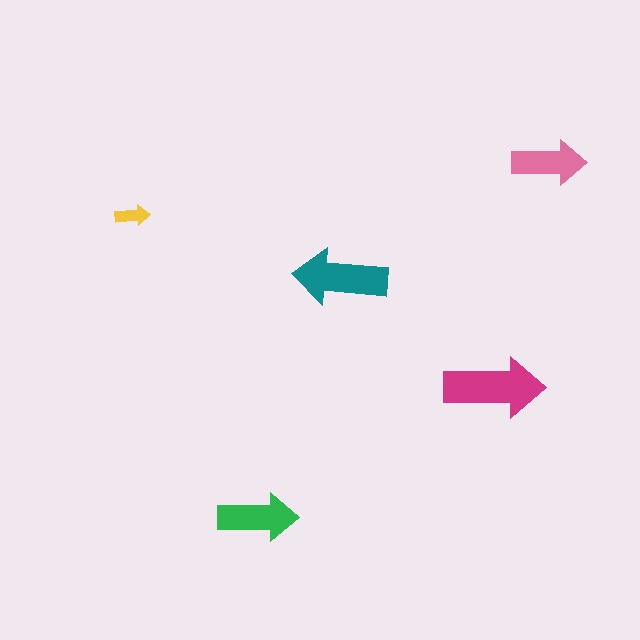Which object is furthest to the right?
The pink arrow is rightmost.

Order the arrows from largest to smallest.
the magenta one, the teal one, the green one, the pink one, the yellow one.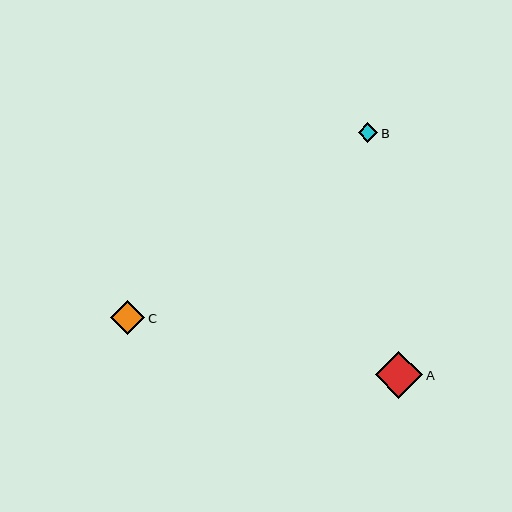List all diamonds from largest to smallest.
From largest to smallest: A, C, B.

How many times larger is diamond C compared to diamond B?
Diamond C is approximately 1.7 times the size of diamond B.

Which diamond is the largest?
Diamond A is the largest with a size of approximately 47 pixels.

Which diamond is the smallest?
Diamond B is the smallest with a size of approximately 20 pixels.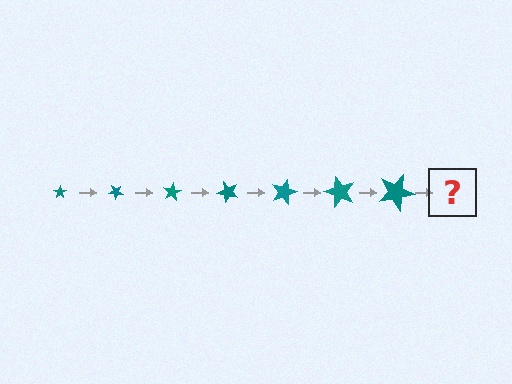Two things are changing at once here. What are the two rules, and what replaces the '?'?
The two rules are that the star grows larger each step and it rotates 40 degrees each step. The '?' should be a star, larger than the previous one and rotated 280 degrees from the start.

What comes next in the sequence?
The next element should be a star, larger than the previous one and rotated 280 degrees from the start.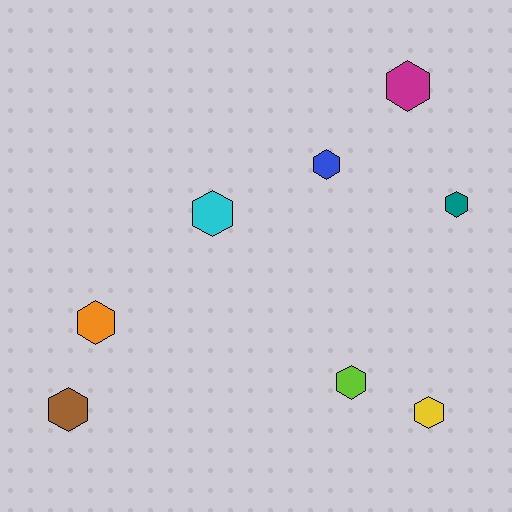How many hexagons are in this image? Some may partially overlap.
There are 8 hexagons.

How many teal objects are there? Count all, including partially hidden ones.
There is 1 teal object.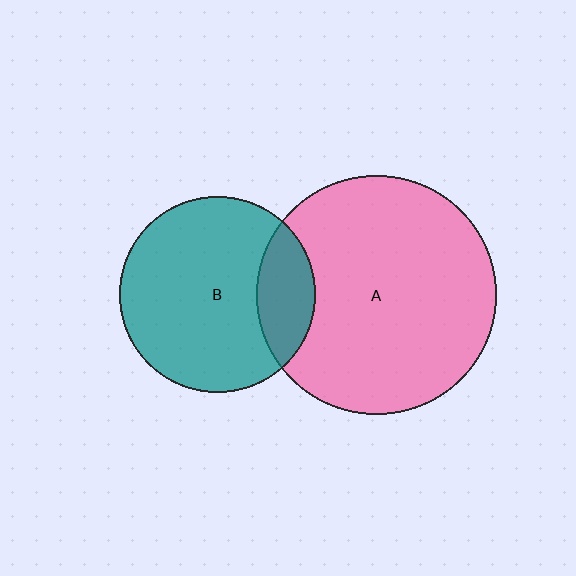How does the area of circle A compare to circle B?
Approximately 1.5 times.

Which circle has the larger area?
Circle A (pink).